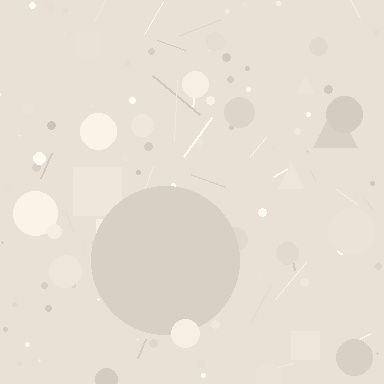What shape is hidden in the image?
A circle is hidden in the image.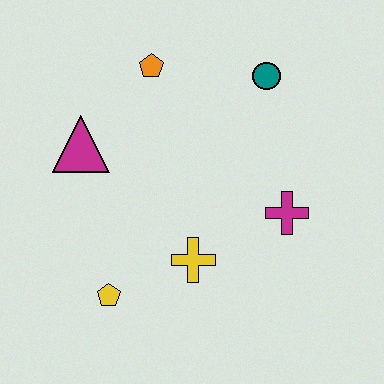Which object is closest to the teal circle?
The orange pentagon is closest to the teal circle.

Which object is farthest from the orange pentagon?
The yellow pentagon is farthest from the orange pentagon.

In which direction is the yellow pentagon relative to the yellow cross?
The yellow pentagon is to the left of the yellow cross.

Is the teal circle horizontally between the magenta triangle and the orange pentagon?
No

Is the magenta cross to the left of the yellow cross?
No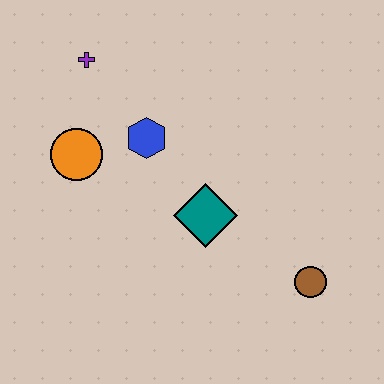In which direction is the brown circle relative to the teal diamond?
The brown circle is to the right of the teal diamond.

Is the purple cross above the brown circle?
Yes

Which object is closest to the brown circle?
The teal diamond is closest to the brown circle.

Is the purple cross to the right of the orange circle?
Yes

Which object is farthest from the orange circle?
The brown circle is farthest from the orange circle.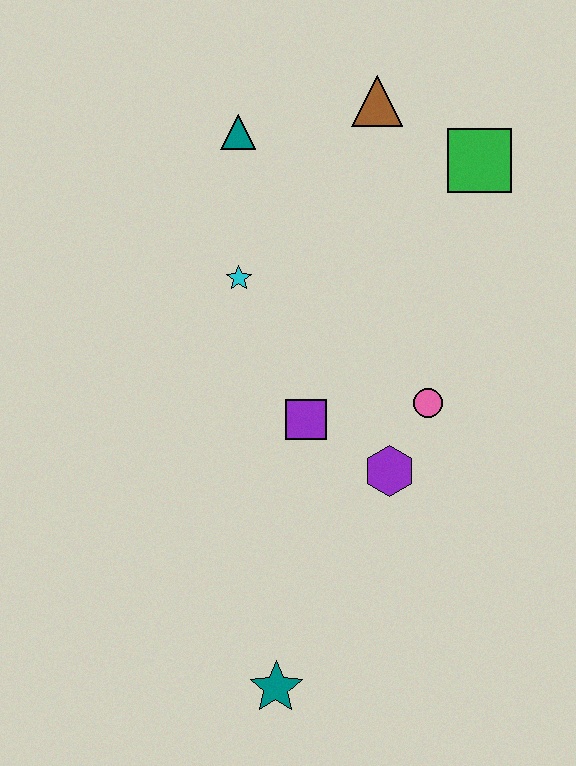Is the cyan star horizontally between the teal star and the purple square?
No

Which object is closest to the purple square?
The purple hexagon is closest to the purple square.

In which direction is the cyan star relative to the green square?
The cyan star is to the left of the green square.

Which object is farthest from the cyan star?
The teal star is farthest from the cyan star.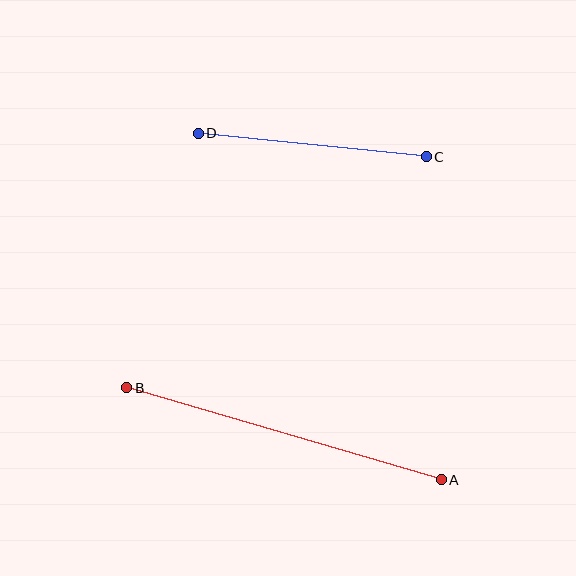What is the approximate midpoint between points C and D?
The midpoint is at approximately (312, 145) pixels.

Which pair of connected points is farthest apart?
Points A and B are farthest apart.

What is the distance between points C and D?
The distance is approximately 229 pixels.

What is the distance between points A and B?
The distance is approximately 328 pixels.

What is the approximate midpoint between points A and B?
The midpoint is at approximately (284, 434) pixels.